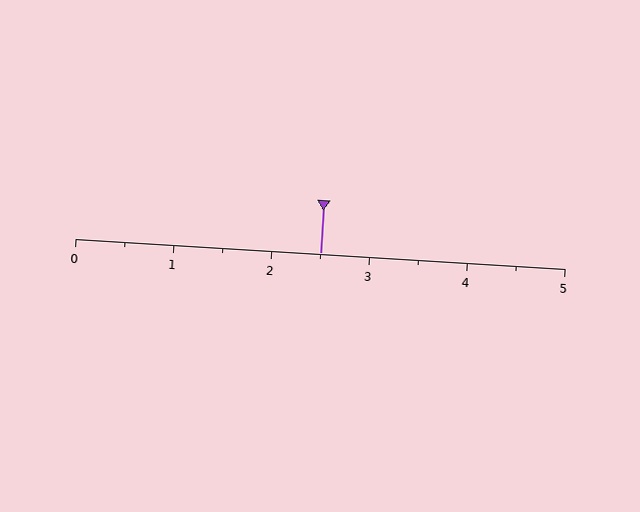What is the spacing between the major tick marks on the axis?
The major ticks are spaced 1 apart.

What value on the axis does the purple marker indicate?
The marker indicates approximately 2.5.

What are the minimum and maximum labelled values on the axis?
The axis runs from 0 to 5.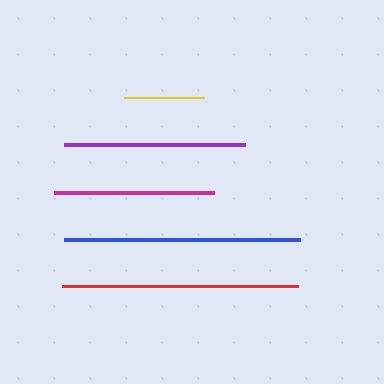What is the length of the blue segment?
The blue segment is approximately 236 pixels long.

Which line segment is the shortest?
The yellow line is the shortest at approximately 80 pixels.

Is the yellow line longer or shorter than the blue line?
The blue line is longer than the yellow line.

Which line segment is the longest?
The red line is the longest at approximately 236 pixels.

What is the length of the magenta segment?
The magenta segment is approximately 160 pixels long.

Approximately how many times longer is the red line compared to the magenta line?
The red line is approximately 1.5 times the length of the magenta line.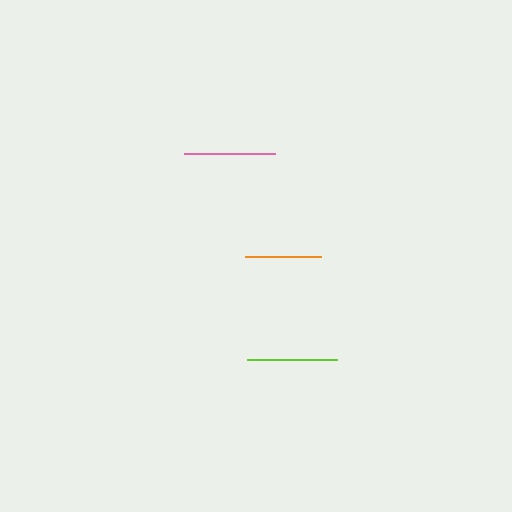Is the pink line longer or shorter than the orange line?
The pink line is longer than the orange line.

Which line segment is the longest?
The pink line is the longest at approximately 91 pixels.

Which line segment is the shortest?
The orange line is the shortest at approximately 77 pixels.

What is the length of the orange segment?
The orange segment is approximately 77 pixels long.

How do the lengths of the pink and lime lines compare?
The pink and lime lines are approximately the same length.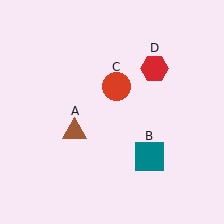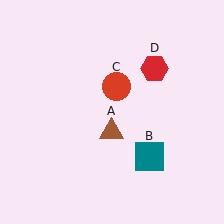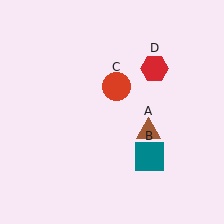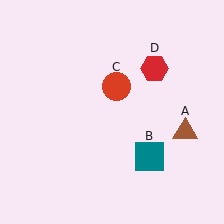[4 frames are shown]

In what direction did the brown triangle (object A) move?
The brown triangle (object A) moved right.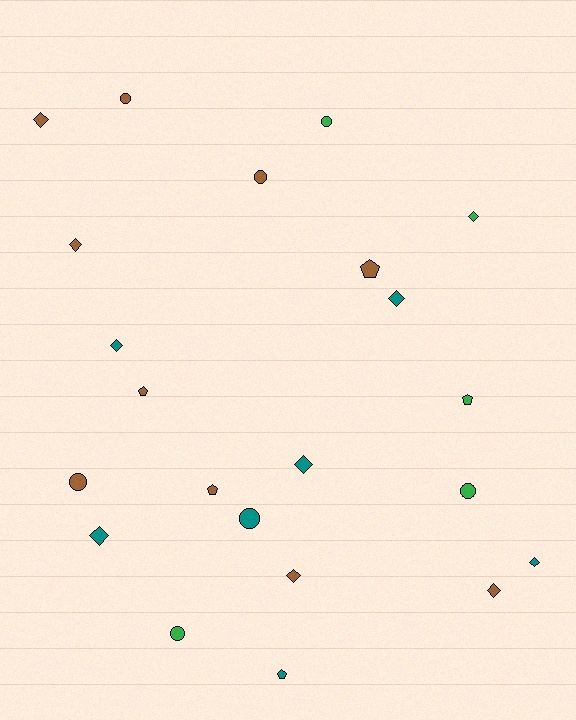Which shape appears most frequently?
Diamond, with 10 objects.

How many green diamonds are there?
There is 1 green diamond.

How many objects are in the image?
There are 22 objects.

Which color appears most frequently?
Brown, with 10 objects.